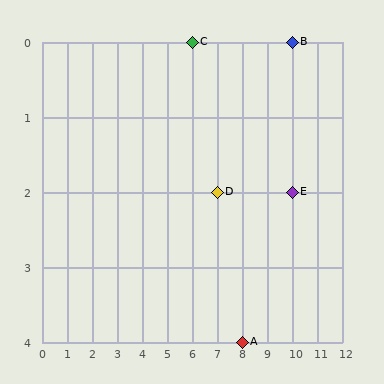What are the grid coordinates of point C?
Point C is at grid coordinates (6, 0).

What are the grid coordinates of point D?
Point D is at grid coordinates (7, 2).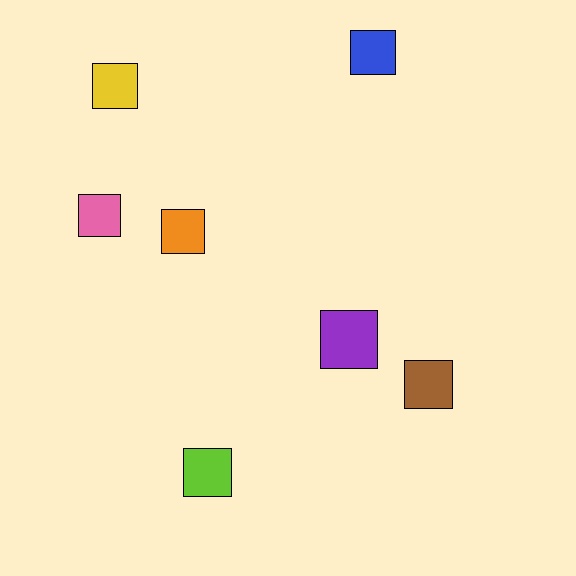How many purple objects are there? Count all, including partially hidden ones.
There is 1 purple object.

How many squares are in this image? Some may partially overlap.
There are 7 squares.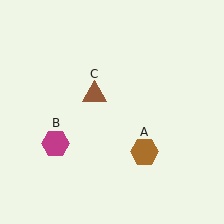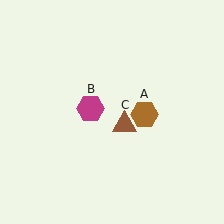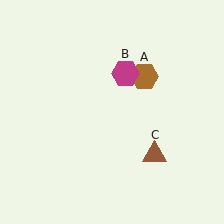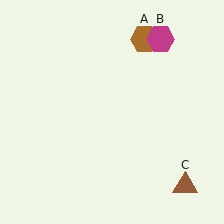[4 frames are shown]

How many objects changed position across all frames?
3 objects changed position: brown hexagon (object A), magenta hexagon (object B), brown triangle (object C).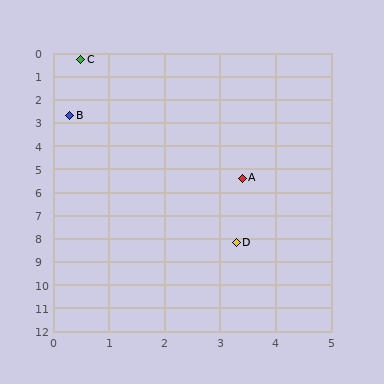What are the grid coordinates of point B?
Point B is at approximately (0.3, 2.7).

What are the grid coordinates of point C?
Point C is at approximately (0.5, 0.3).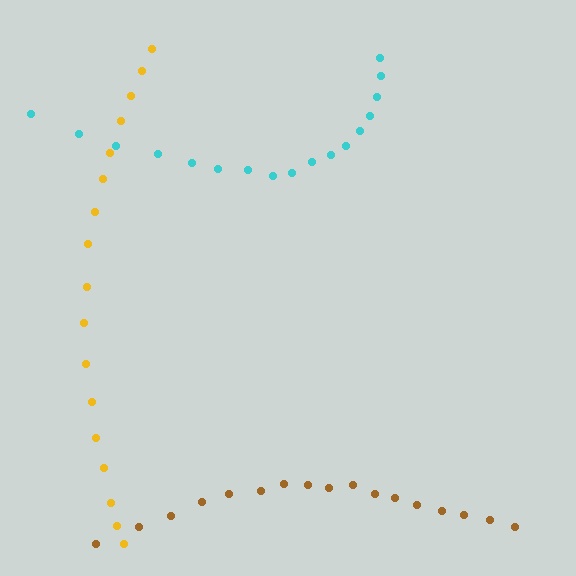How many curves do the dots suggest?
There are 3 distinct paths.